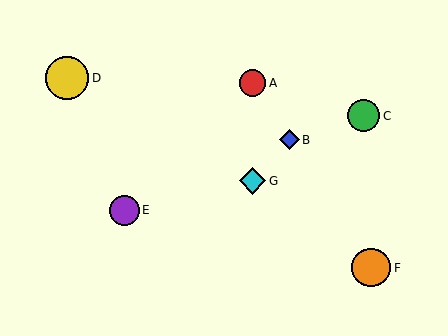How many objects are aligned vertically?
2 objects (A, G) are aligned vertically.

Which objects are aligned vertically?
Objects A, G are aligned vertically.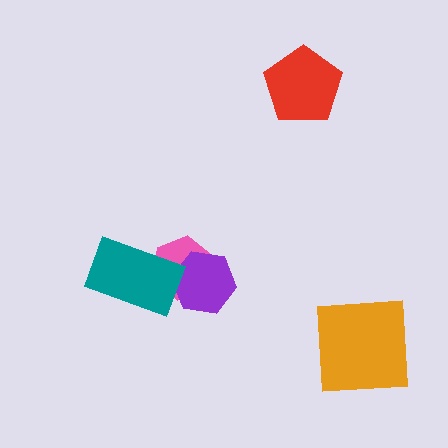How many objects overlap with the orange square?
0 objects overlap with the orange square.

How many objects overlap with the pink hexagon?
2 objects overlap with the pink hexagon.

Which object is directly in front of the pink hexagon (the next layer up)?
The purple hexagon is directly in front of the pink hexagon.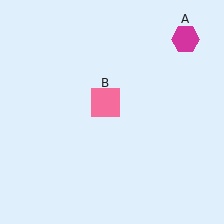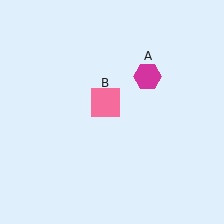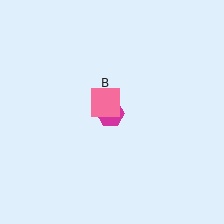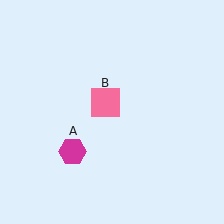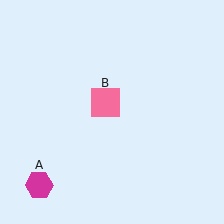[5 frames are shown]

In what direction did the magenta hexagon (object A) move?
The magenta hexagon (object A) moved down and to the left.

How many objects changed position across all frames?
1 object changed position: magenta hexagon (object A).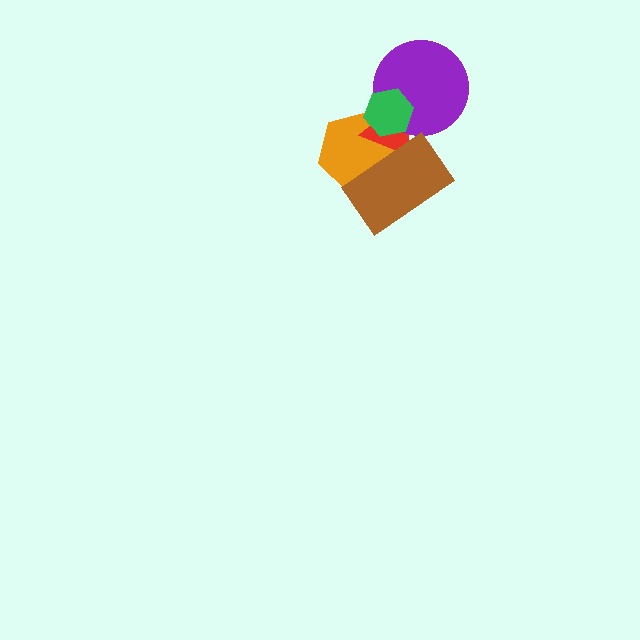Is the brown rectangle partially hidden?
No, no other shape covers it.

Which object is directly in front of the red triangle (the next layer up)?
The purple circle is directly in front of the red triangle.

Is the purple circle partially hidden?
Yes, it is partially covered by another shape.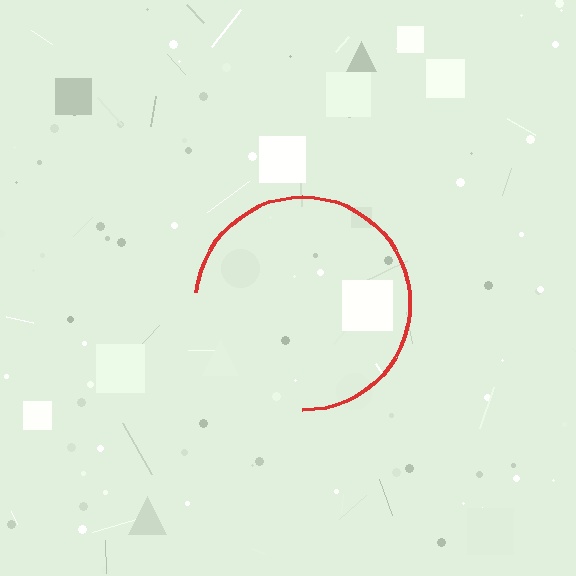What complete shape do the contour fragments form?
The contour fragments form a circle.